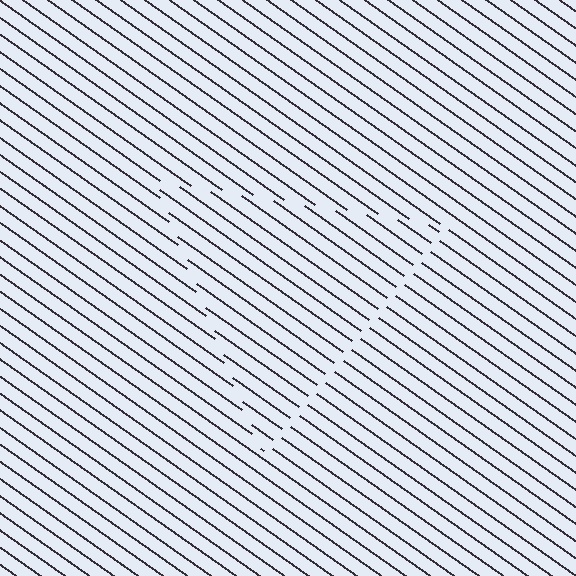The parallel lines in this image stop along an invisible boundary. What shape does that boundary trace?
An illusory triangle. The interior of the shape contains the same grating, shifted by half a period — the contour is defined by the phase discontinuity where line-ends from the inner and outer gratings abut.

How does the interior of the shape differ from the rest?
The interior of the shape contains the same grating, shifted by half a period — the contour is defined by the phase discontinuity where line-ends from the inner and outer gratings abut.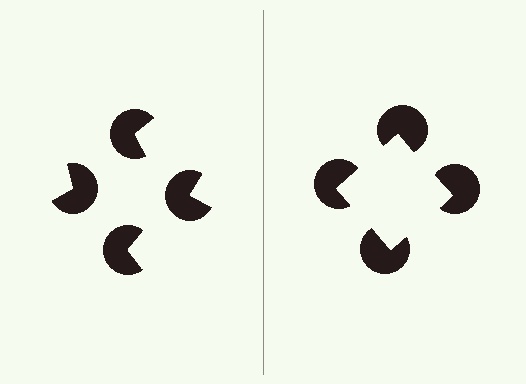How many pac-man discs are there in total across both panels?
8 — 4 on each side.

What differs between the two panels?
The pac-man discs are positioned identically on both sides; only the wedge orientations differ. On the right they align to a square; on the left they are misaligned.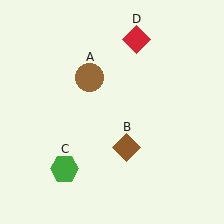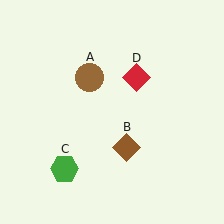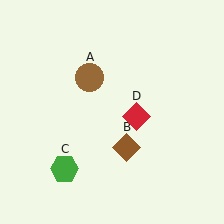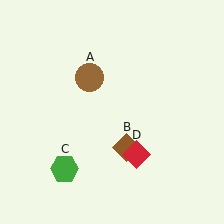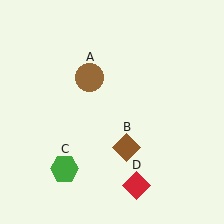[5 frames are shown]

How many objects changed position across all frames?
1 object changed position: red diamond (object D).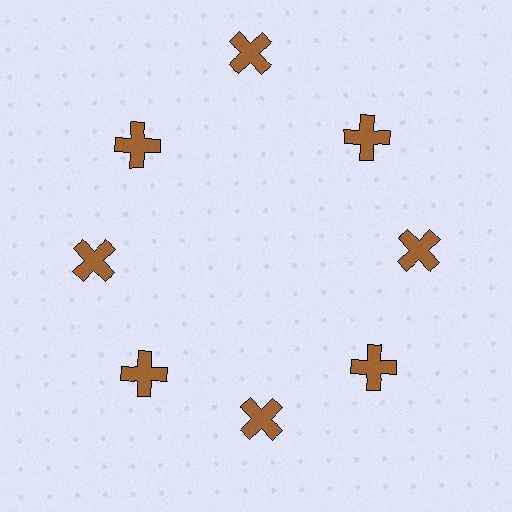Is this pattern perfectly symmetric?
No. The 8 brown crosses are arranged in a ring, but one element near the 12 o'clock position is pushed outward from the center, breaking the 8-fold rotational symmetry.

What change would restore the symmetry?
The symmetry would be restored by moving it inward, back onto the ring so that all 8 crosses sit at equal angles and equal distance from the center.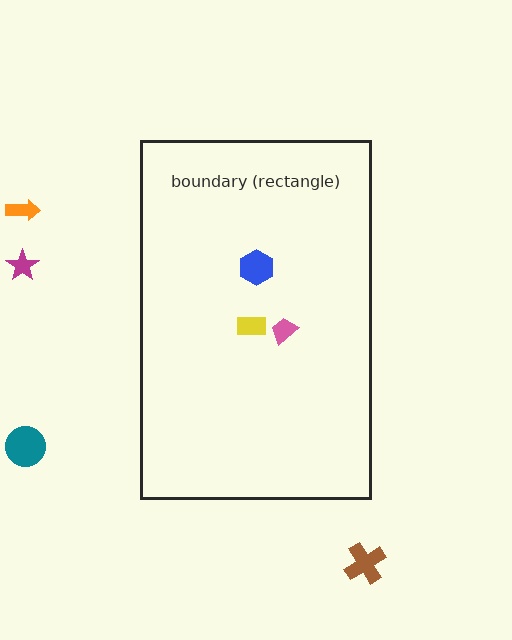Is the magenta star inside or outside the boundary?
Outside.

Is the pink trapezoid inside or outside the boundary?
Inside.